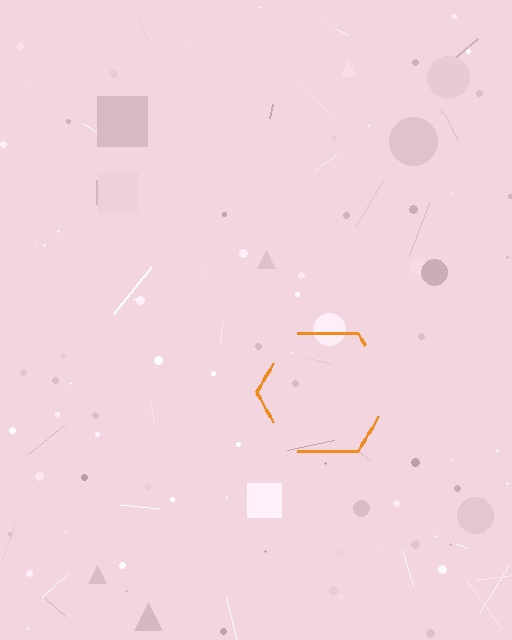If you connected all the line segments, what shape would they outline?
They would outline a hexagon.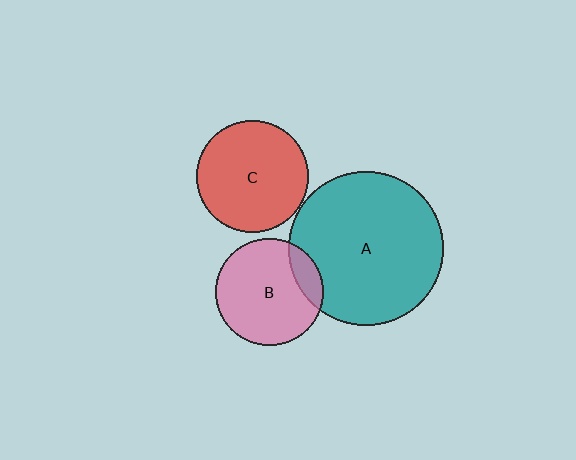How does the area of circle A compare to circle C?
Approximately 1.9 times.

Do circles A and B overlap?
Yes.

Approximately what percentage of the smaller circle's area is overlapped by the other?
Approximately 15%.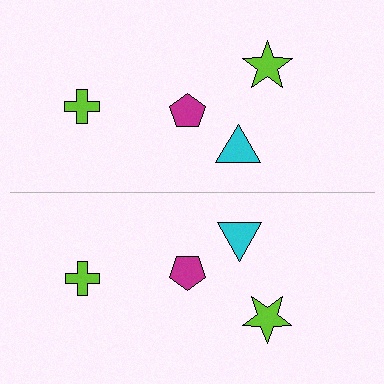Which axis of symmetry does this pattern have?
The pattern has a horizontal axis of symmetry running through the center of the image.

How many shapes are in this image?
There are 8 shapes in this image.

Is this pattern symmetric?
Yes, this pattern has bilateral (reflection) symmetry.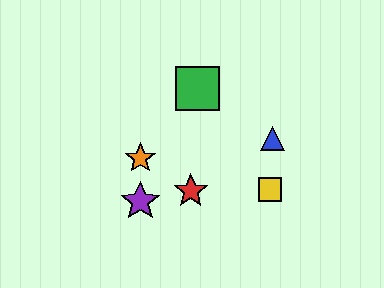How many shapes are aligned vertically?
2 shapes (the purple star, the orange star) are aligned vertically.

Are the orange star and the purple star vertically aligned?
Yes, both are at x≈140.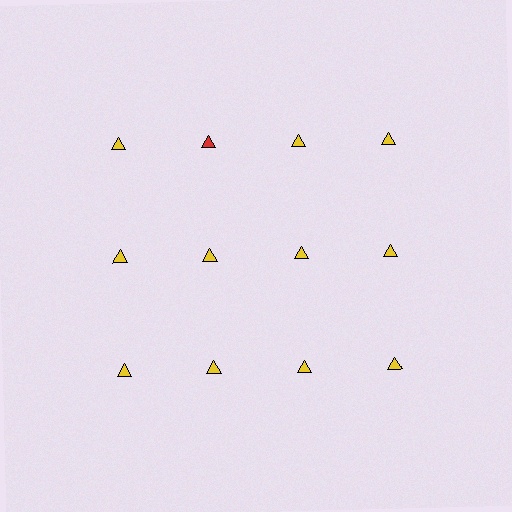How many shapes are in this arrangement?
There are 12 shapes arranged in a grid pattern.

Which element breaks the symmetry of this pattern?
The red triangle in the top row, second from left column breaks the symmetry. All other shapes are yellow triangles.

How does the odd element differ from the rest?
It has a different color: red instead of yellow.